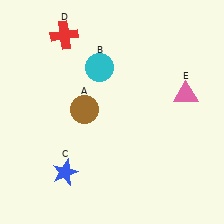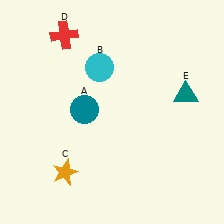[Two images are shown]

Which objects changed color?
A changed from brown to teal. C changed from blue to orange. E changed from pink to teal.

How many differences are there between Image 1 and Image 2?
There are 3 differences between the two images.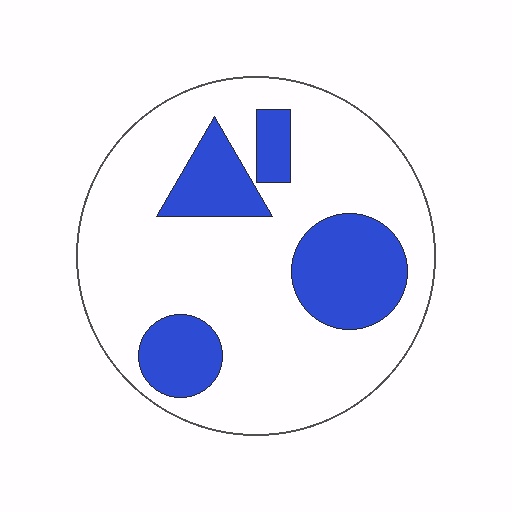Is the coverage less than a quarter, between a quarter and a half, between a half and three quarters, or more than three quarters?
Less than a quarter.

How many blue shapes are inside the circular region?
4.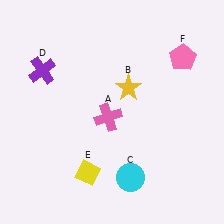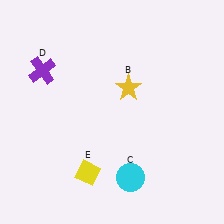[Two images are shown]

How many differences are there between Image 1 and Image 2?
There are 2 differences between the two images.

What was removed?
The pink pentagon (F), the pink cross (A) were removed in Image 2.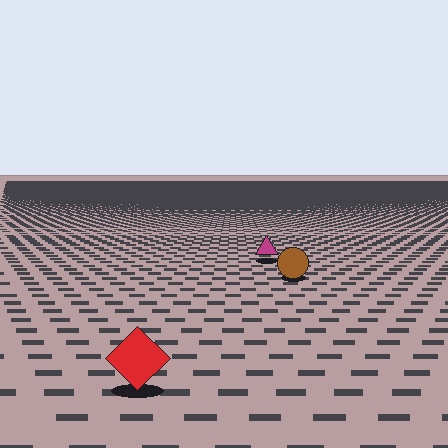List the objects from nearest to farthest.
From nearest to farthest: the red diamond, the brown circle, the magenta triangle.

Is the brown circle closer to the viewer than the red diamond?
No. The red diamond is closer — you can tell from the texture gradient: the ground texture is coarser near it.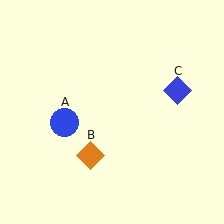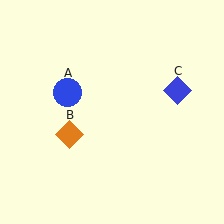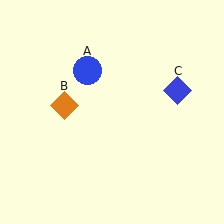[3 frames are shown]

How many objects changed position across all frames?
2 objects changed position: blue circle (object A), orange diamond (object B).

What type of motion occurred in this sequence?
The blue circle (object A), orange diamond (object B) rotated clockwise around the center of the scene.